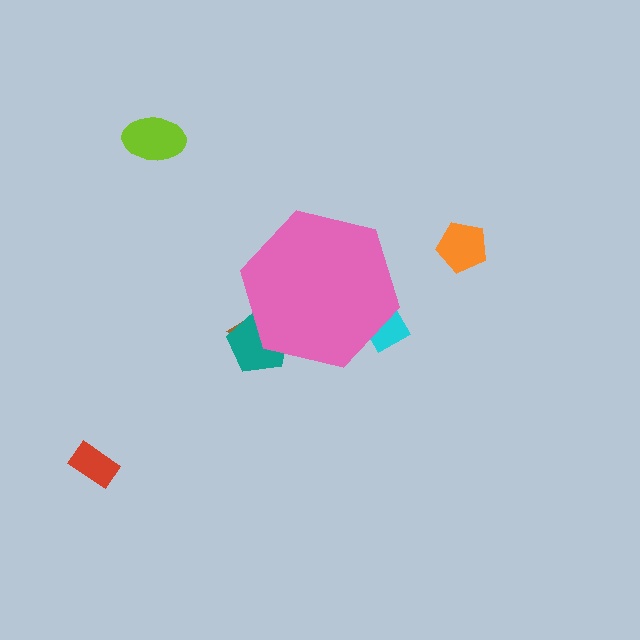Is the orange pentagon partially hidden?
No, the orange pentagon is fully visible.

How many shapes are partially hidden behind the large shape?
3 shapes are partially hidden.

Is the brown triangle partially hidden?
Yes, the brown triangle is partially hidden behind the pink hexagon.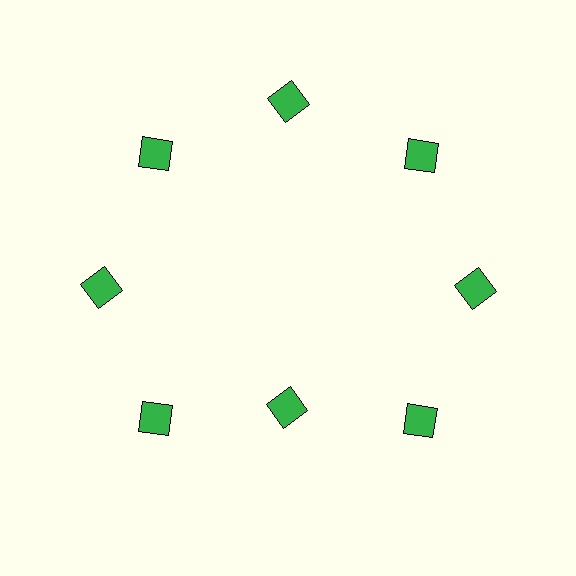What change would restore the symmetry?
The symmetry would be restored by moving it outward, back onto the ring so that all 8 squares sit at equal angles and equal distance from the center.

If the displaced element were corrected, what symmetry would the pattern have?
It would have 8-fold rotational symmetry — the pattern would map onto itself every 45 degrees.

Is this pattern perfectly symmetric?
No. The 8 green squares are arranged in a ring, but one element near the 6 o'clock position is pulled inward toward the center, breaking the 8-fold rotational symmetry.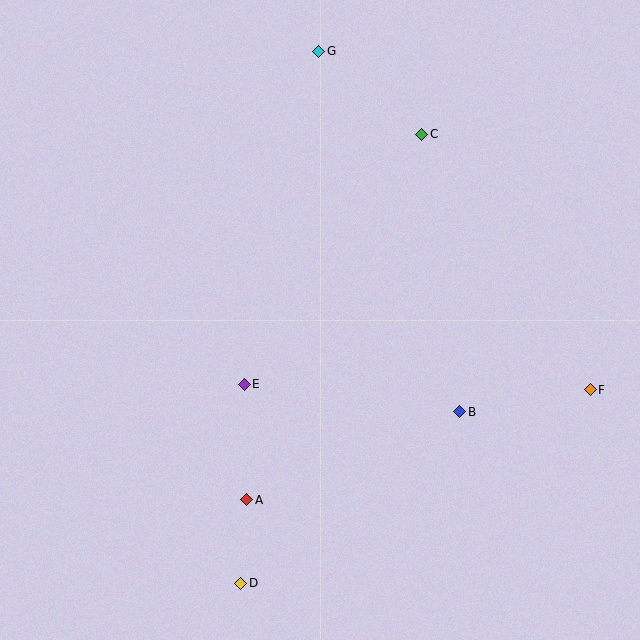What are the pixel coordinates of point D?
Point D is at (241, 583).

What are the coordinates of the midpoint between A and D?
The midpoint between A and D is at (244, 542).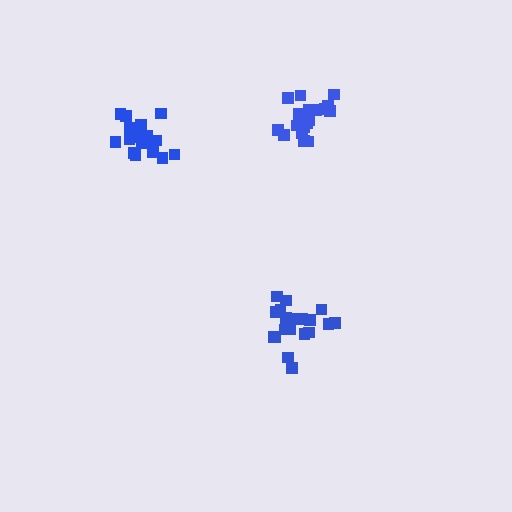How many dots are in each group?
Group 1: 19 dots, Group 2: 19 dots, Group 3: 18 dots (56 total).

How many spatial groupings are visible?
There are 3 spatial groupings.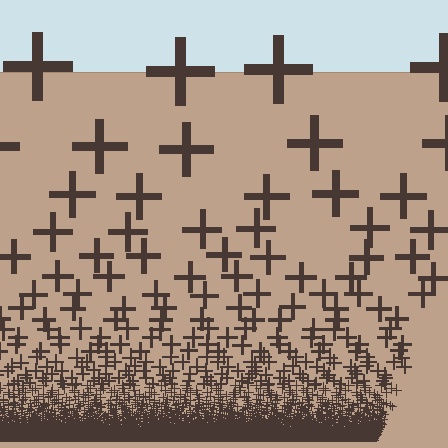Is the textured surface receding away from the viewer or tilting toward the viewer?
The surface appears to tilt toward the viewer. Texture elements get larger and sparser toward the top.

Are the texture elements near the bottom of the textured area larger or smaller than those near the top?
Smaller. The gradient is inverted — elements near the bottom are smaller and denser.